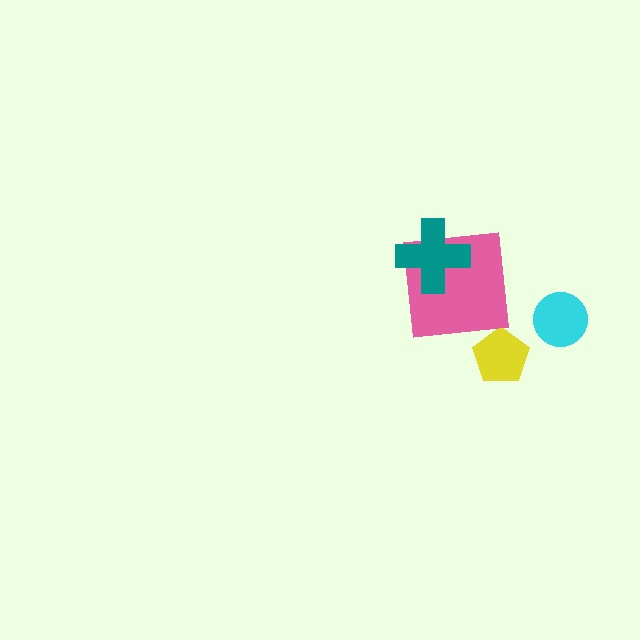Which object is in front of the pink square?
The teal cross is in front of the pink square.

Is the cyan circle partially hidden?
No, no other shape covers it.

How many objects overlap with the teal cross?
1 object overlaps with the teal cross.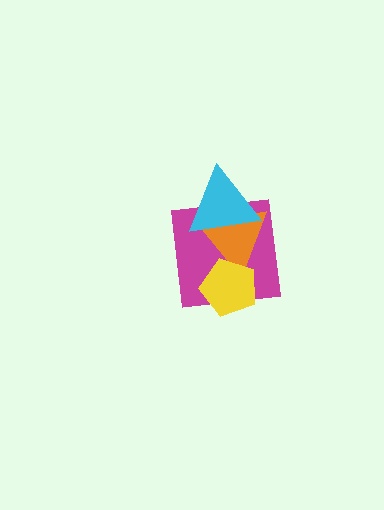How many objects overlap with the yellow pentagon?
2 objects overlap with the yellow pentagon.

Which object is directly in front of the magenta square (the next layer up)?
The orange triangle is directly in front of the magenta square.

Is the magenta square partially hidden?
Yes, it is partially covered by another shape.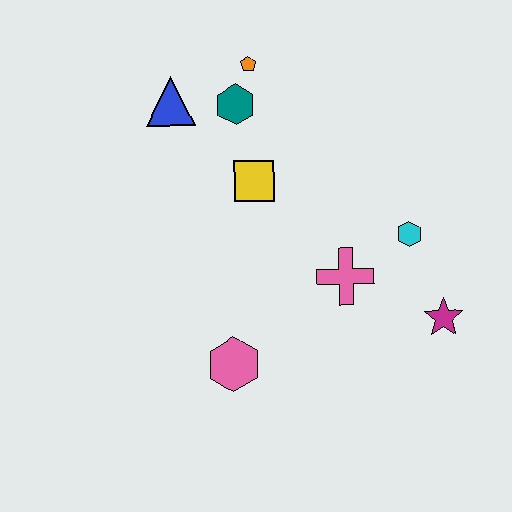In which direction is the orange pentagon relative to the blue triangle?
The orange pentagon is to the right of the blue triangle.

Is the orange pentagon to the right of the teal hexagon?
Yes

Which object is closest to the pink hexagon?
The pink cross is closest to the pink hexagon.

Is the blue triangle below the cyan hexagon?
No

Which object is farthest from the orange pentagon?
The magenta star is farthest from the orange pentagon.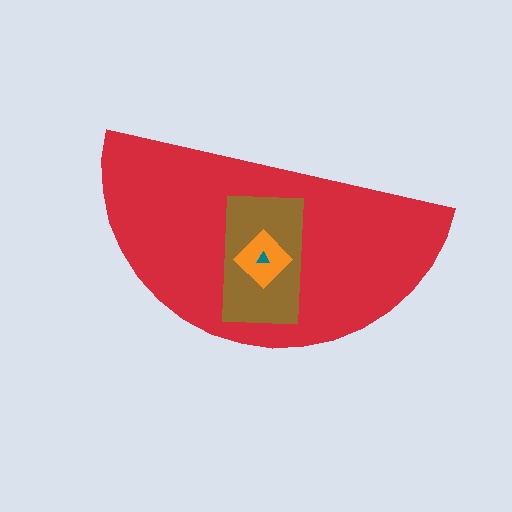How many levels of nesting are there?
4.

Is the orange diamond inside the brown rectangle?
Yes.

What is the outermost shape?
The red semicircle.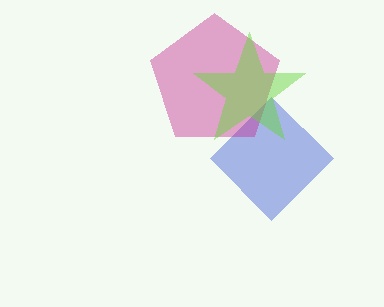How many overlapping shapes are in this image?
There are 3 overlapping shapes in the image.